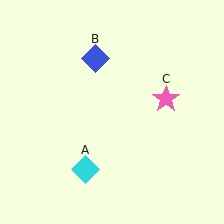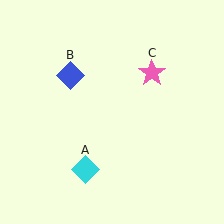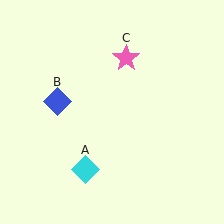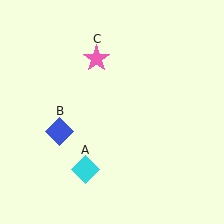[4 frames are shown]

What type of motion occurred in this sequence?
The blue diamond (object B), pink star (object C) rotated counterclockwise around the center of the scene.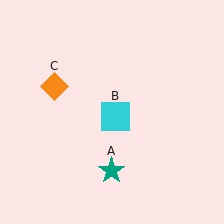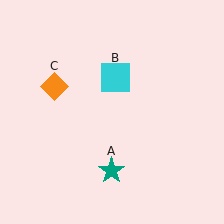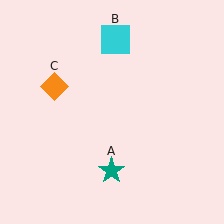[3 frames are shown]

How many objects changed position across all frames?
1 object changed position: cyan square (object B).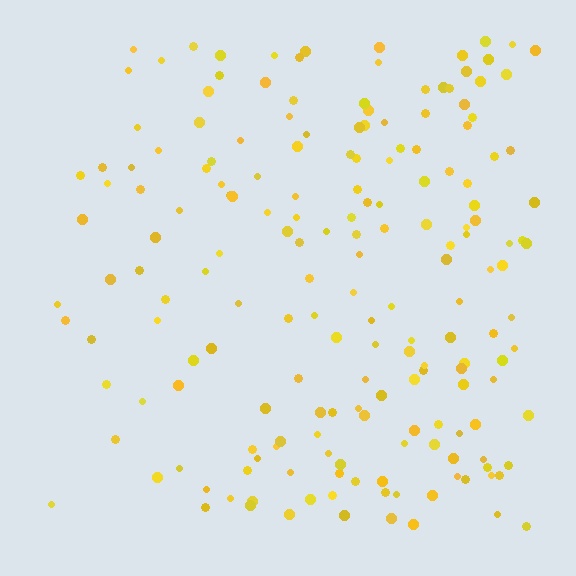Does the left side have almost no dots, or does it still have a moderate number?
Still a moderate number, just noticeably fewer than the right.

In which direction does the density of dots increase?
From left to right, with the right side densest.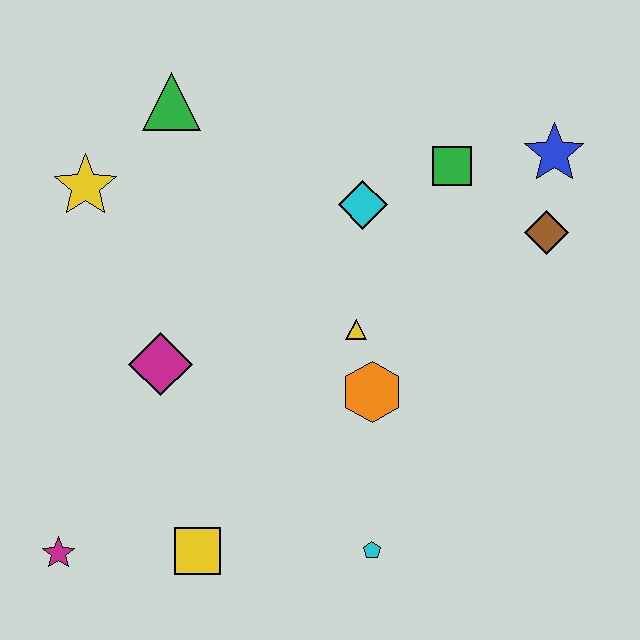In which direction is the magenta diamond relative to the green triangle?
The magenta diamond is below the green triangle.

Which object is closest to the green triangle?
The yellow star is closest to the green triangle.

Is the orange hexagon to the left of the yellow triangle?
No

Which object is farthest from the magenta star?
The blue star is farthest from the magenta star.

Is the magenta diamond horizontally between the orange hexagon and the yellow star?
Yes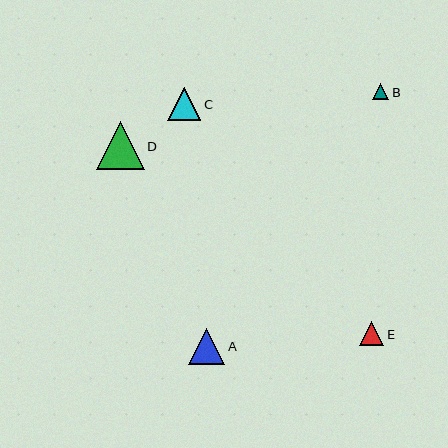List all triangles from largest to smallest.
From largest to smallest: D, A, C, E, B.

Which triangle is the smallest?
Triangle B is the smallest with a size of approximately 16 pixels.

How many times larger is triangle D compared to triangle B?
Triangle D is approximately 2.9 times the size of triangle B.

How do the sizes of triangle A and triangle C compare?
Triangle A and triangle C are approximately the same size.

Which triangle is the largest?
Triangle D is the largest with a size of approximately 48 pixels.